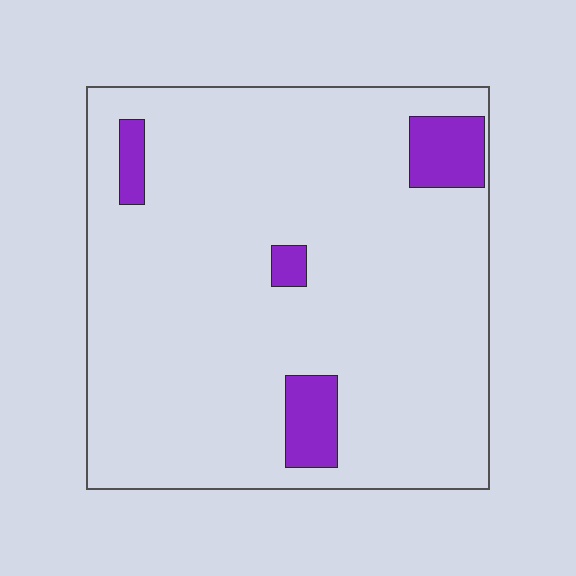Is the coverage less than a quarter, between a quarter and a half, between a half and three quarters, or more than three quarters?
Less than a quarter.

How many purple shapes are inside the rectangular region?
4.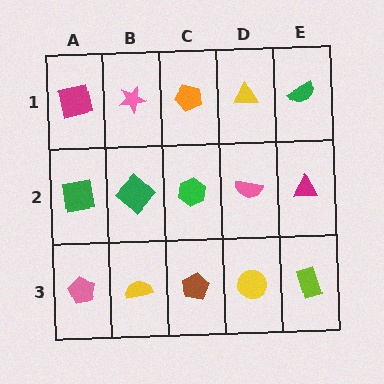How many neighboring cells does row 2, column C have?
4.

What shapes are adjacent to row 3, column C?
A green hexagon (row 2, column C), a yellow semicircle (row 3, column B), a yellow circle (row 3, column D).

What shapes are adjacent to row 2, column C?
An orange pentagon (row 1, column C), a brown pentagon (row 3, column C), a green diamond (row 2, column B), a pink semicircle (row 2, column D).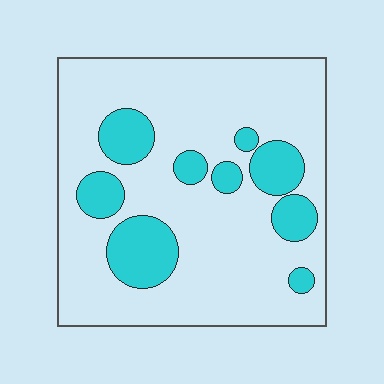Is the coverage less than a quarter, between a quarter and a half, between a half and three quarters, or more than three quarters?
Less than a quarter.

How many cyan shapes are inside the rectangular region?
9.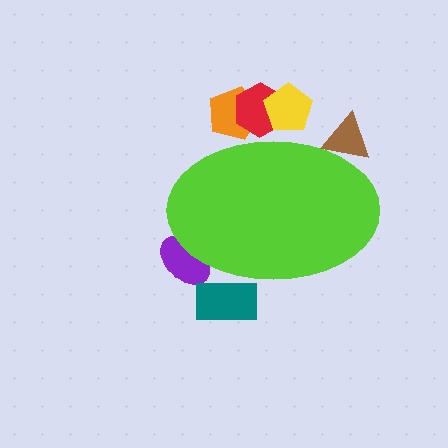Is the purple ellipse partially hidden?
Yes, the purple ellipse is partially hidden behind the lime ellipse.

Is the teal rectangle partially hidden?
Yes, the teal rectangle is partially hidden behind the lime ellipse.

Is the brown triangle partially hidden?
Yes, the brown triangle is partially hidden behind the lime ellipse.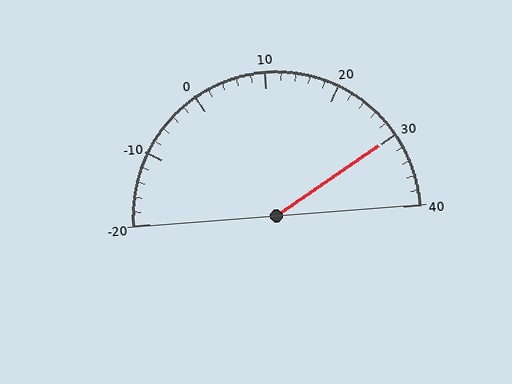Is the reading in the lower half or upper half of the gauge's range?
The reading is in the upper half of the range (-20 to 40).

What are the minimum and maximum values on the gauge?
The gauge ranges from -20 to 40.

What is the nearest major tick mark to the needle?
The nearest major tick mark is 30.